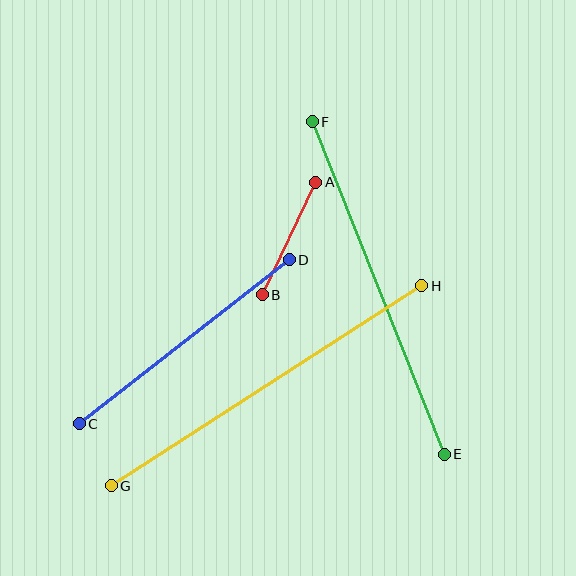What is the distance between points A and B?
The distance is approximately 125 pixels.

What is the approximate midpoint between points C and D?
The midpoint is at approximately (184, 342) pixels.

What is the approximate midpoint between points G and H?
The midpoint is at approximately (267, 386) pixels.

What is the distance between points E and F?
The distance is approximately 358 pixels.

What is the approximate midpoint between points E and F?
The midpoint is at approximately (378, 288) pixels.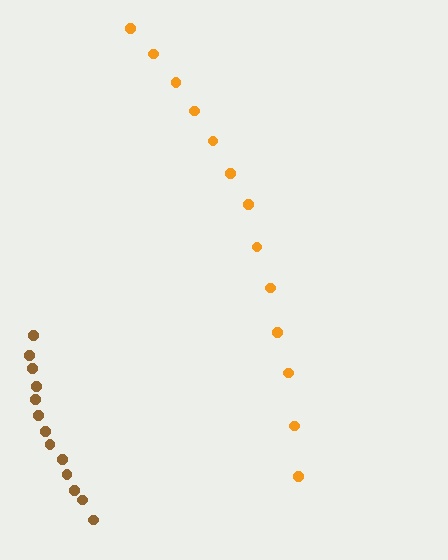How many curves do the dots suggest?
There are 2 distinct paths.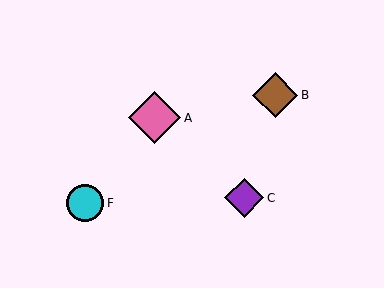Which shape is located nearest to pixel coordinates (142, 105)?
The pink diamond (labeled A) at (155, 118) is nearest to that location.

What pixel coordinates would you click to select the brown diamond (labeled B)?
Click at (275, 95) to select the brown diamond B.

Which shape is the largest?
The pink diamond (labeled A) is the largest.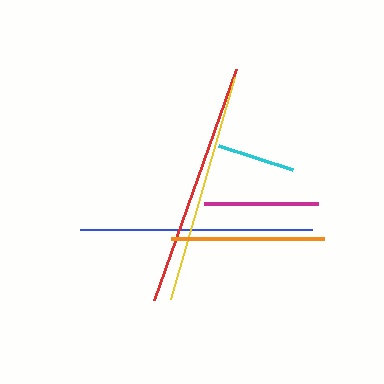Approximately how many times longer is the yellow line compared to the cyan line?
The yellow line is approximately 3.0 times the length of the cyan line.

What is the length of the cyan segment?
The cyan segment is approximately 78 pixels long.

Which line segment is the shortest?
The cyan line is the shortest at approximately 78 pixels.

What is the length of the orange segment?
The orange segment is approximately 153 pixels long.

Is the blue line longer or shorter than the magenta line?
The blue line is longer than the magenta line.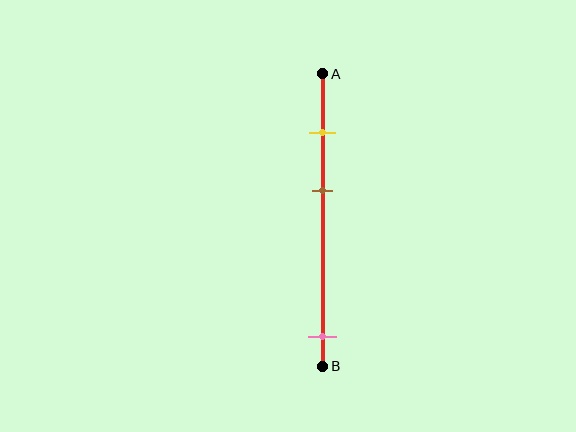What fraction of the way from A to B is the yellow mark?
The yellow mark is approximately 20% (0.2) of the way from A to B.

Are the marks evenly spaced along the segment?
No, the marks are not evenly spaced.